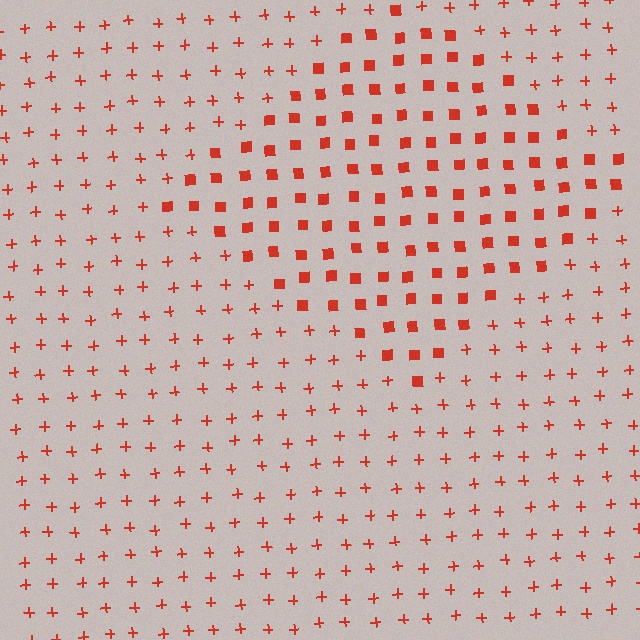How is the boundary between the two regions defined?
The boundary is defined by a change in element shape: squares inside vs. plus signs outside. All elements share the same color and spacing.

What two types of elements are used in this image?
The image uses squares inside the diamond region and plus signs outside it.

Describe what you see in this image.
The image is filled with small red elements arranged in a uniform grid. A diamond-shaped region contains squares, while the surrounding area contains plus signs. The boundary is defined purely by the change in element shape.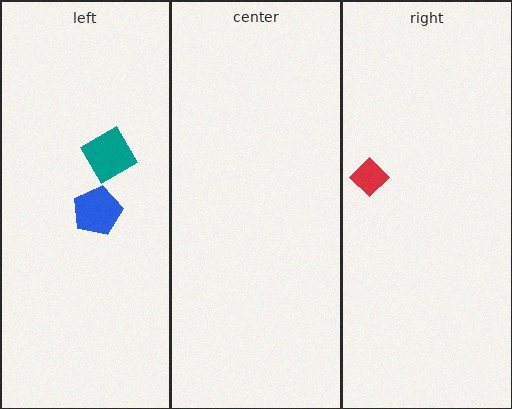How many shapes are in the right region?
1.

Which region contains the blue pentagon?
The left region.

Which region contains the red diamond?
The right region.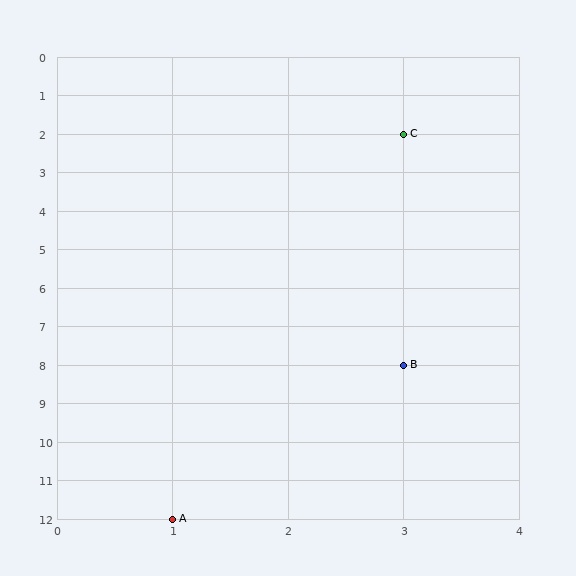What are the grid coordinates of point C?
Point C is at grid coordinates (3, 2).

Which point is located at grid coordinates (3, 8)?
Point B is at (3, 8).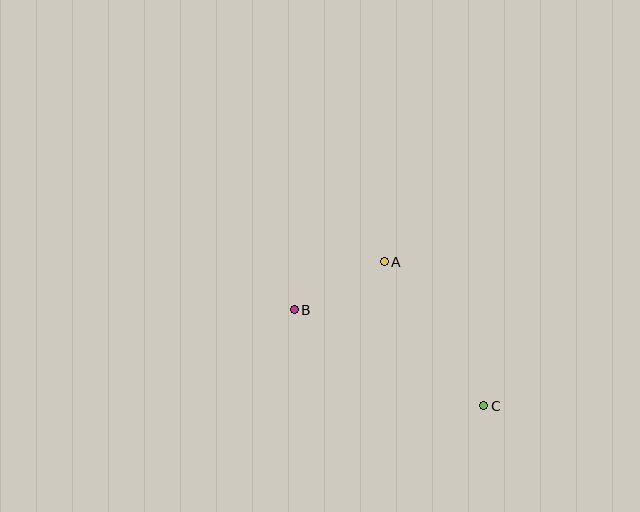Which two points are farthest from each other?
Points B and C are farthest from each other.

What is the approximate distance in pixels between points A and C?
The distance between A and C is approximately 175 pixels.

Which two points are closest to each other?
Points A and B are closest to each other.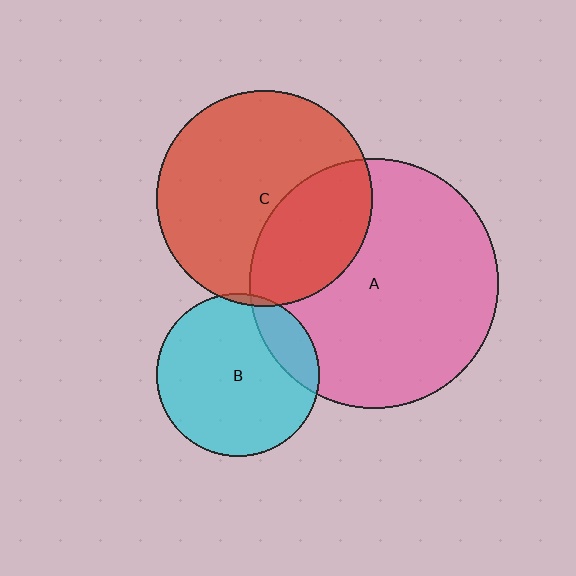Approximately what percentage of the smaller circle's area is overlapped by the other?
Approximately 5%.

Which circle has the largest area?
Circle A (pink).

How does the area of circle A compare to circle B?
Approximately 2.3 times.